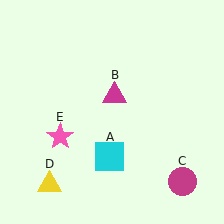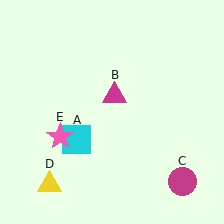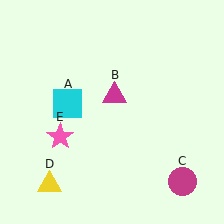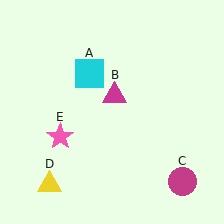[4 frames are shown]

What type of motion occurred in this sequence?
The cyan square (object A) rotated clockwise around the center of the scene.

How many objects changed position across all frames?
1 object changed position: cyan square (object A).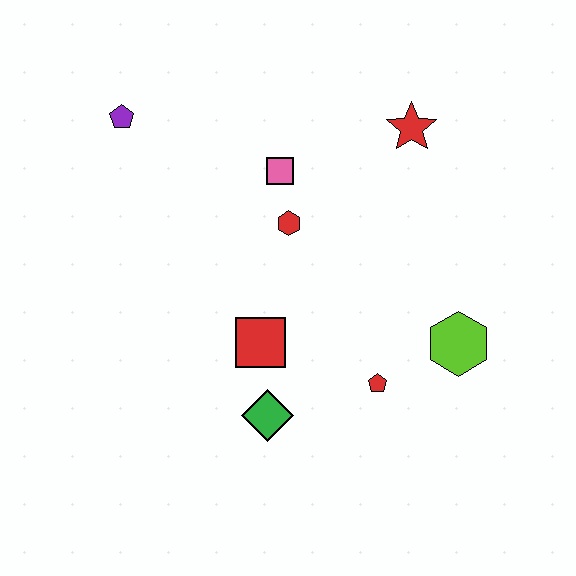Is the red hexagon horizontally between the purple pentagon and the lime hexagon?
Yes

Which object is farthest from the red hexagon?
The lime hexagon is farthest from the red hexagon.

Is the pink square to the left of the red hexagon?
Yes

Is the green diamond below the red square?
Yes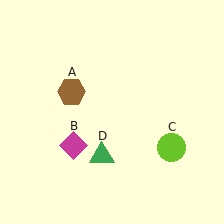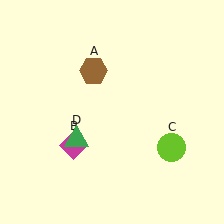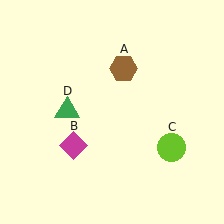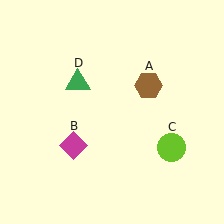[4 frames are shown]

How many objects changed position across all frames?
2 objects changed position: brown hexagon (object A), green triangle (object D).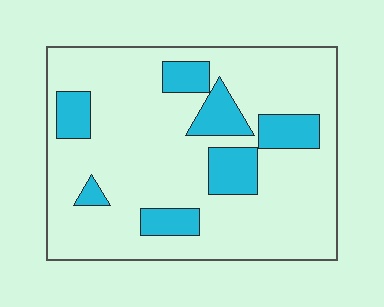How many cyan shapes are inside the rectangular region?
7.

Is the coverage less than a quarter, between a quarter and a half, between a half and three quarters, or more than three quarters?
Less than a quarter.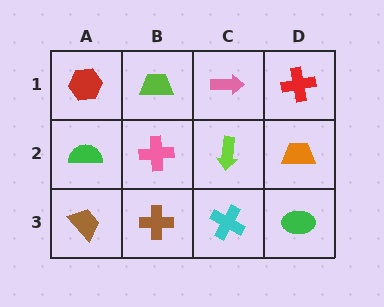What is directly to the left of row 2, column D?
A lime arrow.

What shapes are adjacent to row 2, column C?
A pink arrow (row 1, column C), a cyan cross (row 3, column C), a pink cross (row 2, column B), an orange trapezoid (row 2, column D).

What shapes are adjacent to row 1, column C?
A lime arrow (row 2, column C), a lime trapezoid (row 1, column B), a red cross (row 1, column D).